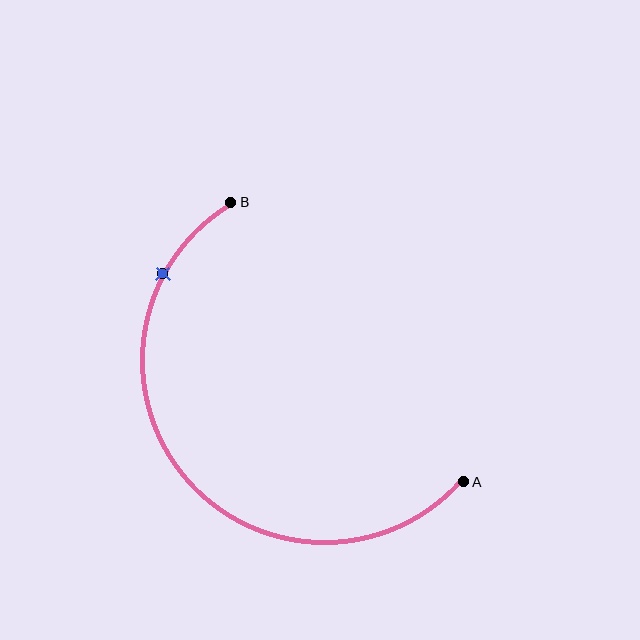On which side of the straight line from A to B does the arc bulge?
The arc bulges below and to the left of the straight line connecting A and B.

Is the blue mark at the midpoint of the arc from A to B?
No. The blue mark lies on the arc but is closer to endpoint B. The arc midpoint would be at the point on the curve equidistant along the arc from both A and B.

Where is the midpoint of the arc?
The arc midpoint is the point on the curve farthest from the straight line joining A and B. It sits below and to the left of that line.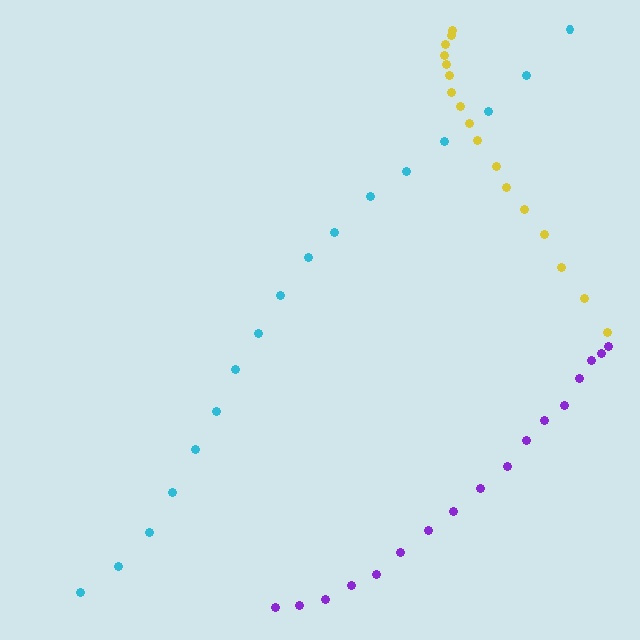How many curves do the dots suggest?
There are 3 distinct paths.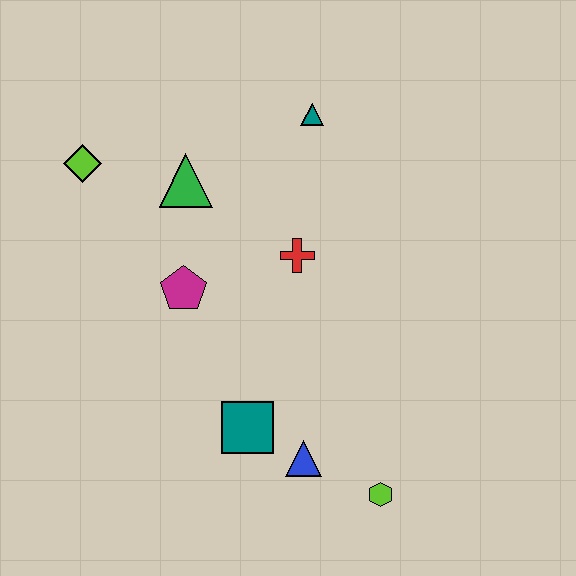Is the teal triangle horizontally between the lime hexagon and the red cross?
Yes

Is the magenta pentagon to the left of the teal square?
Yes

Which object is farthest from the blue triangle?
The lime diamond is farthest from the blue triangle.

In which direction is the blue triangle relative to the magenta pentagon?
The blue triangle is below the magenta pentagon.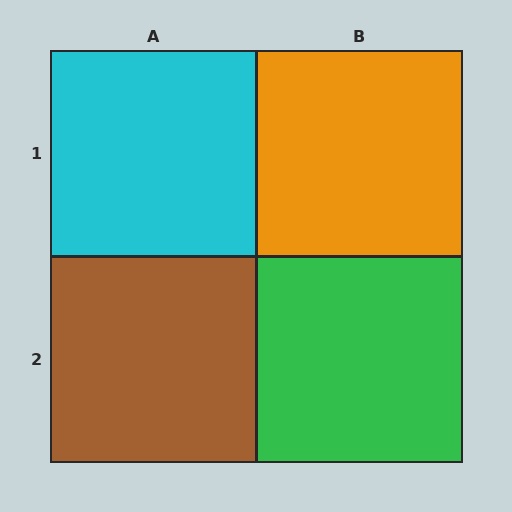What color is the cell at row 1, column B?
Orange.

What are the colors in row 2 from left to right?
Brown, green.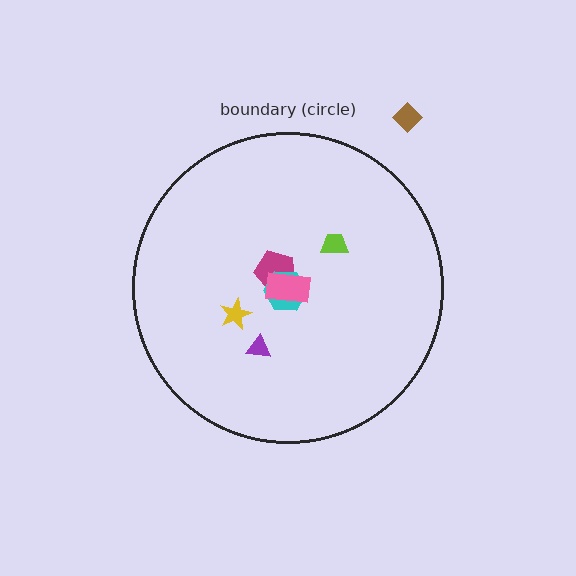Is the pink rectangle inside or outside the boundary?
Inside.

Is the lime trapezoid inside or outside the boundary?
Inside.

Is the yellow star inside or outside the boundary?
Inside.